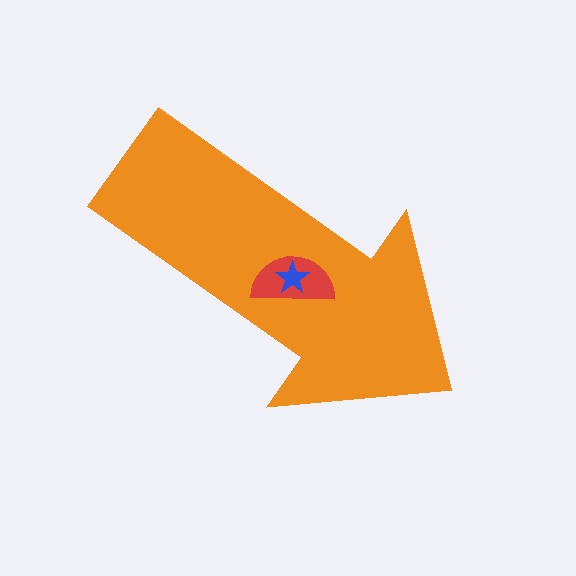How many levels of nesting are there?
3.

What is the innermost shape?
The blue star.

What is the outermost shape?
The orange arrow.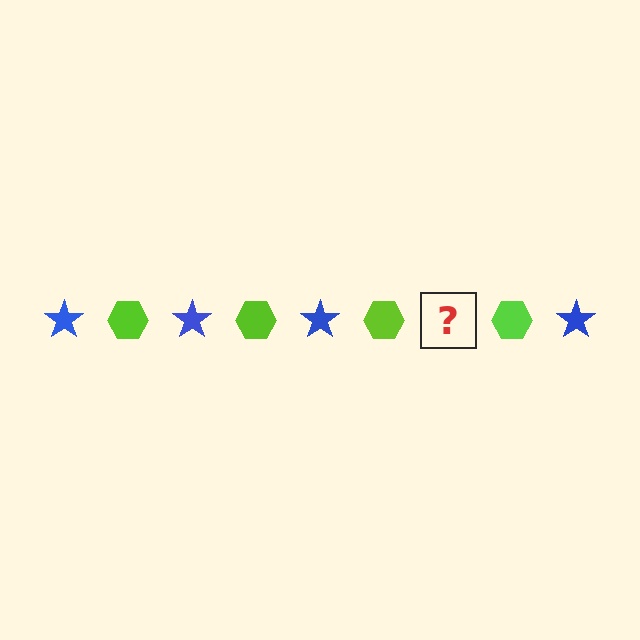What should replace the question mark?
The question mark should be replaced with a blue star.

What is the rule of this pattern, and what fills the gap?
The rule is that the pattern alternates between blue star and lime hexagon. The gap should be filled with a blue star.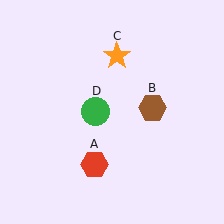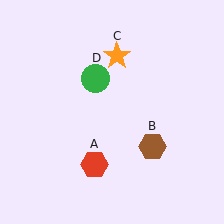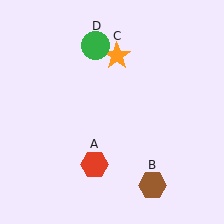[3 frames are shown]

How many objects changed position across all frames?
2 objects changed position: brown hexagon (object B), green circle (object D).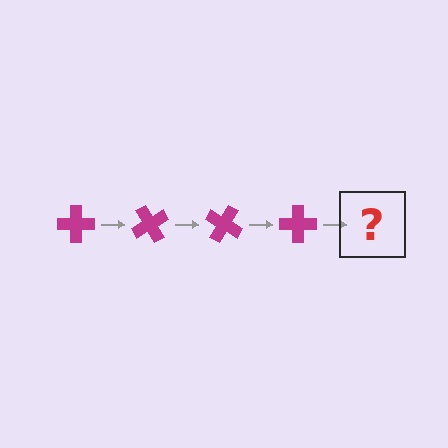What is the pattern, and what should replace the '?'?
The pattern is that the cross rotates 60 degrees each step. The '?' should be a magenta cross rotated 240 degrees.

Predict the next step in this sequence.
The next step is a magenta cross rotated 240 degrees.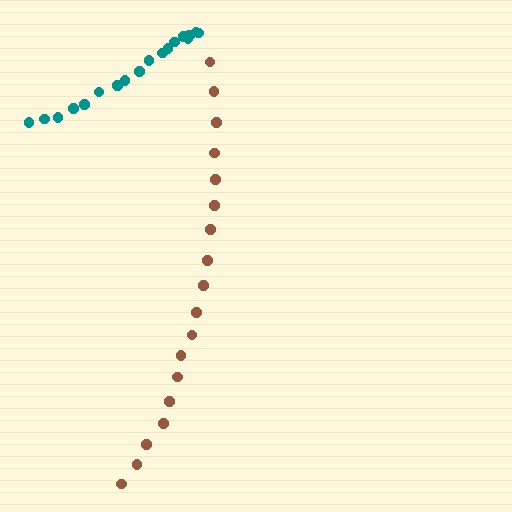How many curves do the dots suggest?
There are 2 distinct paths.